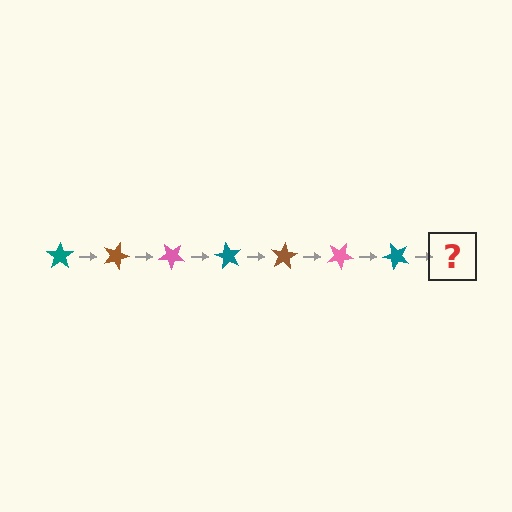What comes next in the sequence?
The next element should be a brown star, rotated 140 degrees from the start.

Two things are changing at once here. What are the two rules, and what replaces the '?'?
The two rules are that it rotates 20 degrees each step and the color cycles through teal, brown, and pink. The '?' should be a brown star, rotated 140 degrees from the start.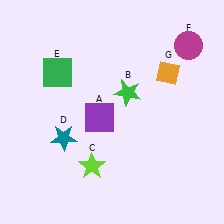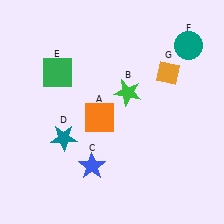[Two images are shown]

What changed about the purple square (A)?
In Image 1, A is purple. In Image 2, it changed to orange.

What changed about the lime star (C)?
In Image 1, C is lime. In Image 2, it changed to blue.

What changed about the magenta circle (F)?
In Image 1, F is magenta. In Image 2, it changed to teal.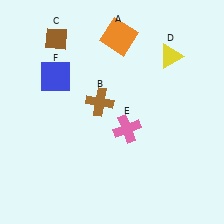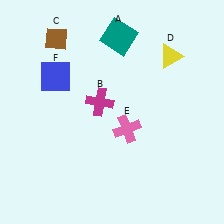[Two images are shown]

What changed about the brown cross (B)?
In Image 1, B is brown. In Image 2, it changed to magenta.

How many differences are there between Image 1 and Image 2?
There are 2 differences between the two images.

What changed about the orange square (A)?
In Image 1, A is orange. In Image 2, it changed to teal.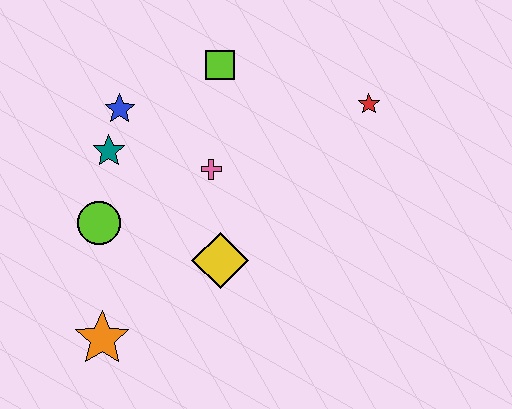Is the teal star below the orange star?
No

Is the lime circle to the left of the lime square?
Yes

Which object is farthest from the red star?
The orange star is farthest from the red star.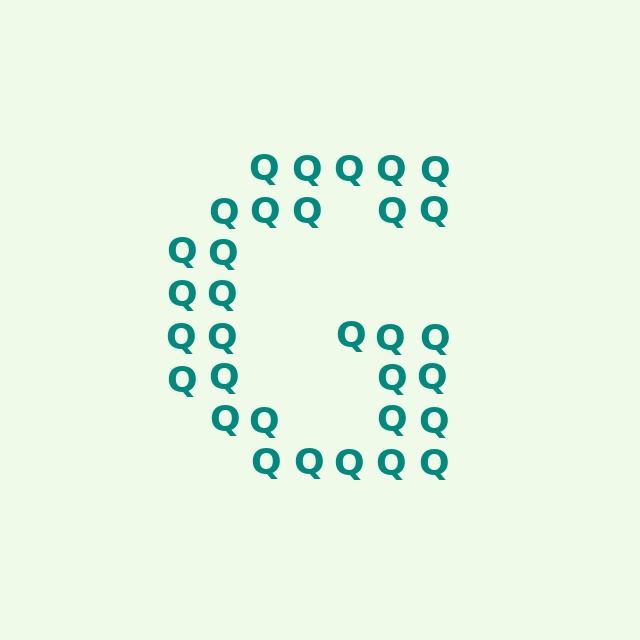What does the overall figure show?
The overall figure shows the letter G.